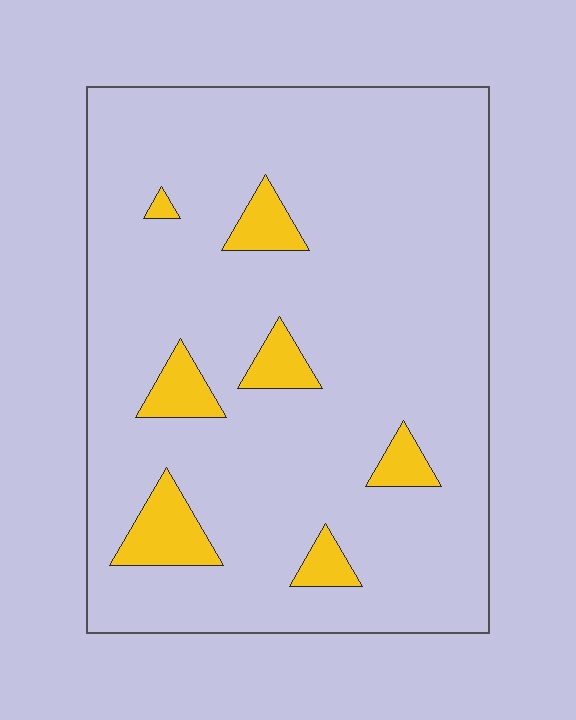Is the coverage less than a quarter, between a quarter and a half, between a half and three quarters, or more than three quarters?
Less than a quarter.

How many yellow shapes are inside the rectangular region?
7.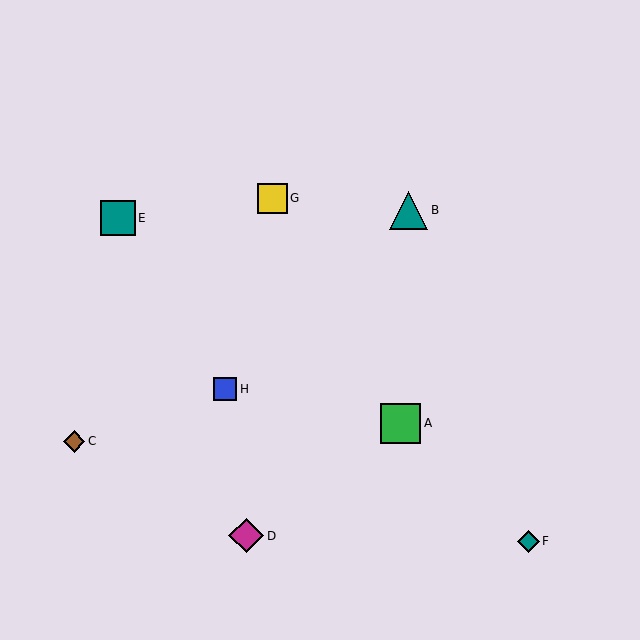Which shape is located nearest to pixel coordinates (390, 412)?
The green square (labeled A) at (401, 423) is nearest to that location.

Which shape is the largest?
The green square (labeled A) is the largest.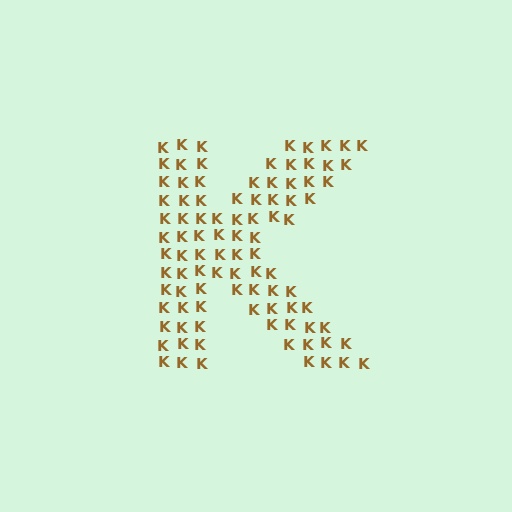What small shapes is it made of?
It is made of small letter K's.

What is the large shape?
The large shape is the letter K.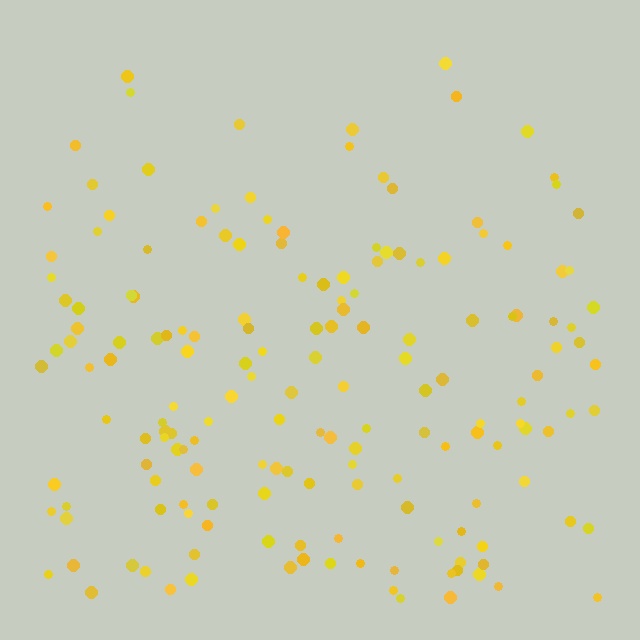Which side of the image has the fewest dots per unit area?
The top.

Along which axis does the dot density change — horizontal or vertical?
Vertical.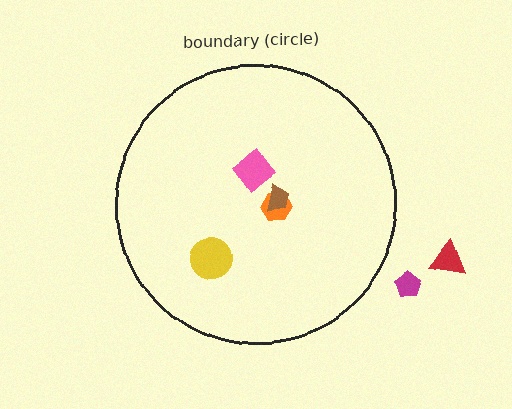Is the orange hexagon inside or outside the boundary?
Inside.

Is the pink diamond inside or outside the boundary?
Inside.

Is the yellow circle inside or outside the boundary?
Inside.